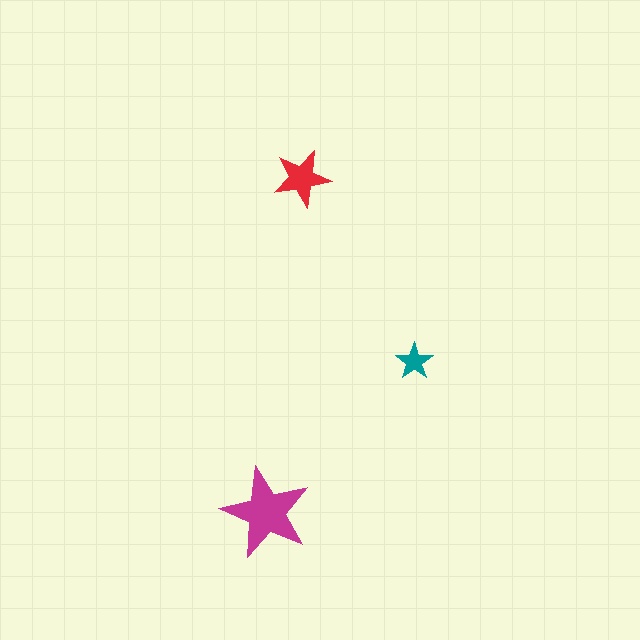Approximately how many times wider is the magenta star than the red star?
About 1.5 times wider.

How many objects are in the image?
There are 3 objects in the image.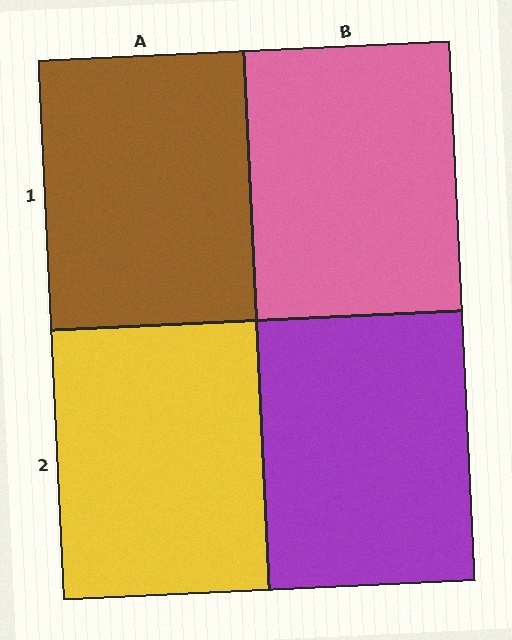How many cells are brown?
1 cell is brown.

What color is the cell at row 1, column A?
Brown.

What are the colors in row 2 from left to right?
Yellow, purple.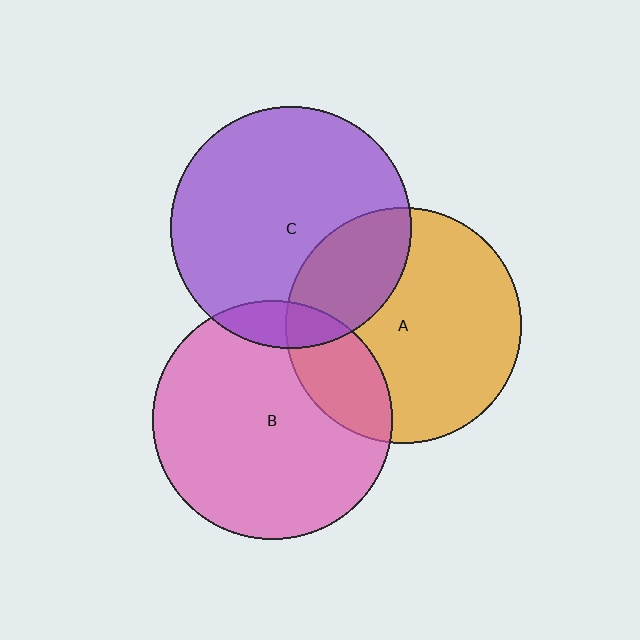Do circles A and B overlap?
Yes.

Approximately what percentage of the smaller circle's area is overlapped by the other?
Approximately 20%.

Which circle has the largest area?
Circle C (purple).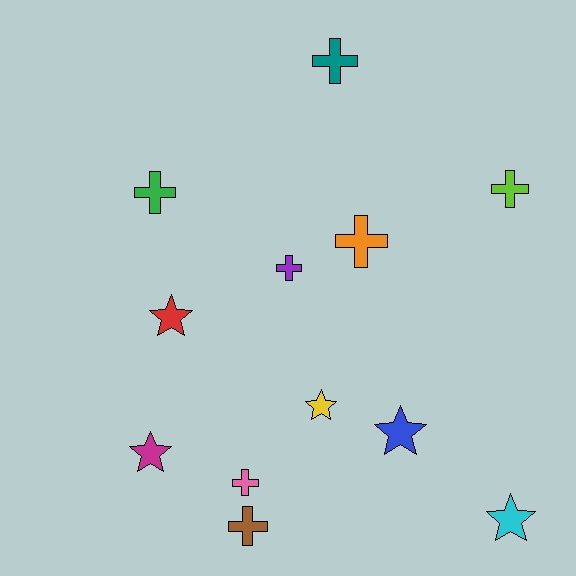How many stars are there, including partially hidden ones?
There are 5 stars.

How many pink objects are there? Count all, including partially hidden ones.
There is 1 pink object.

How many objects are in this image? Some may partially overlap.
There are 12 objects.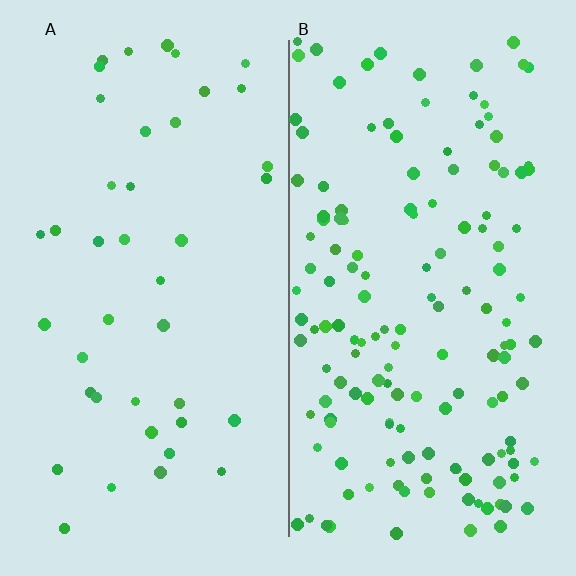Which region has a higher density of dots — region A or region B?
B (the right).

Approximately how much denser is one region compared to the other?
Approximately 3.6× — region B over region A.